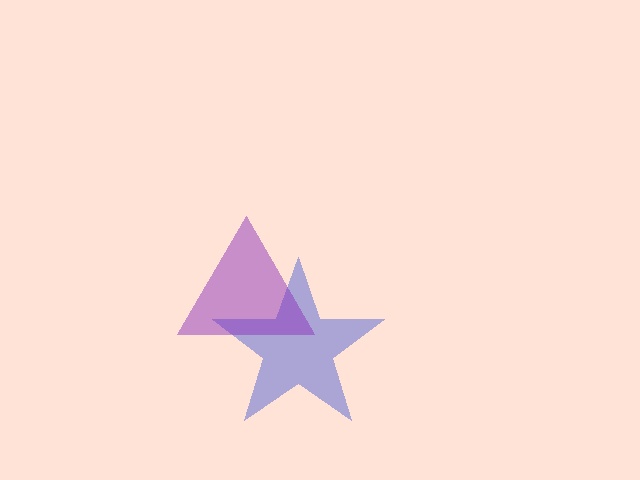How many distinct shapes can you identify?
There are 2 distinct shapes: a blue star, a purple triangle.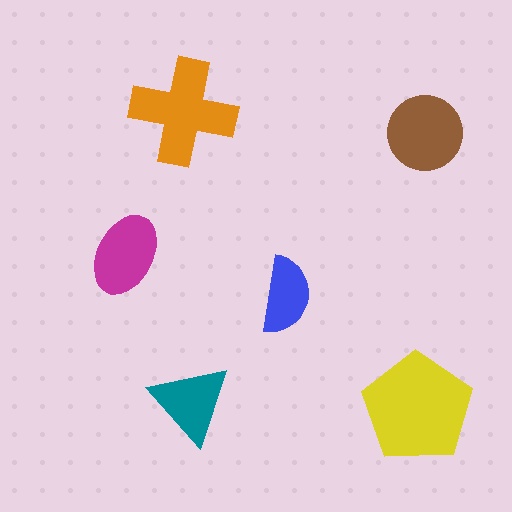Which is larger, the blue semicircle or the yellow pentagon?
The yellow pentagon.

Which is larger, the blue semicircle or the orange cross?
The orange cross.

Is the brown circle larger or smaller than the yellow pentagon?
Smaller.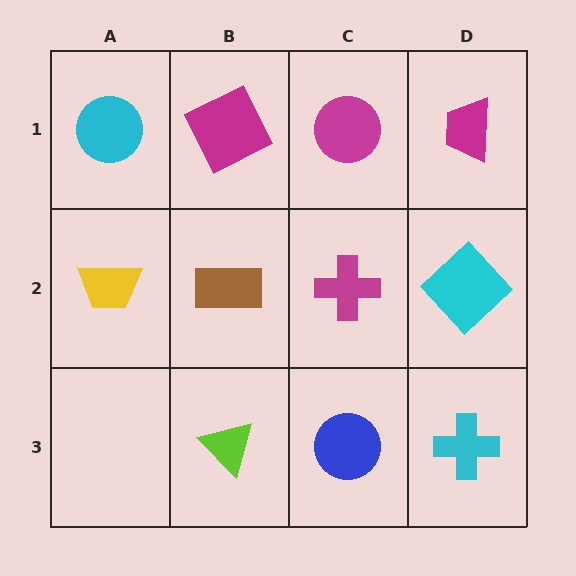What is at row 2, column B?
A brown rectangle.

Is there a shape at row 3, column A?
No, that cell is empty.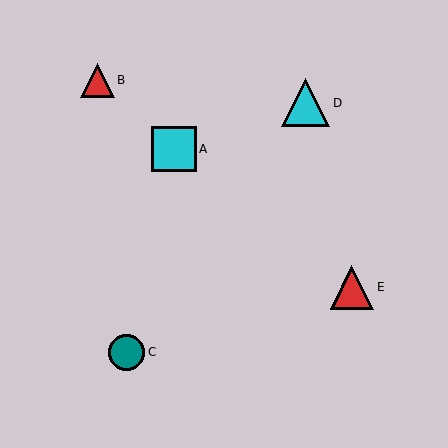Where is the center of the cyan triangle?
The center of the cyan triangle is at (306, 103).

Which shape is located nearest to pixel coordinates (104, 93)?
The red triangle (labeled B) at (97, 80) is nearest to that location.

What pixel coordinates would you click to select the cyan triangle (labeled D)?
Click at (306, 103) to select the cyan triangle D.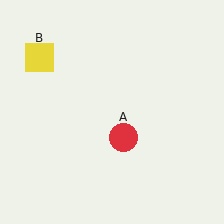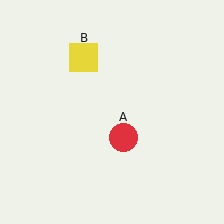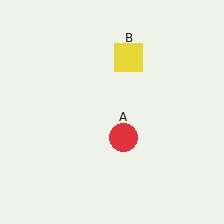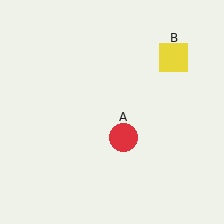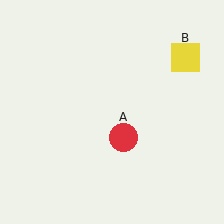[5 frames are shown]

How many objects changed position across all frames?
1 object changed position: yellow square (object B).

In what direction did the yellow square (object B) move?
The yellow square (object B) moved right.